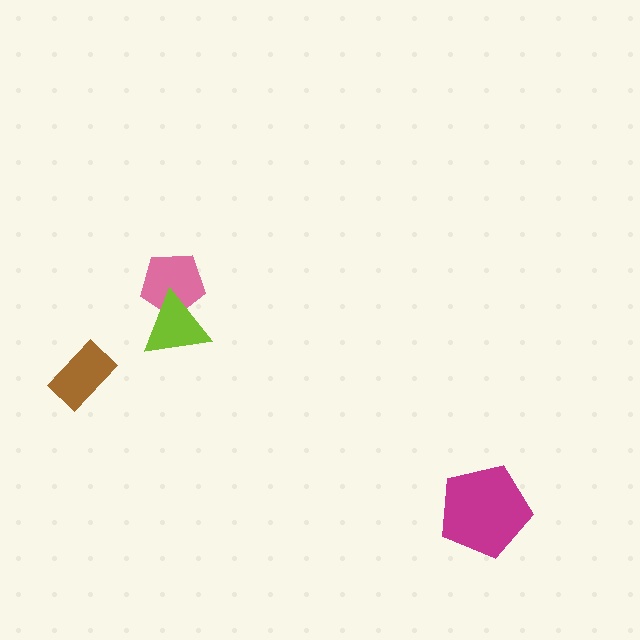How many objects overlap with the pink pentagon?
1 object overlaps with the pink pentagon.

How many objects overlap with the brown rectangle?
0 objects overlap with the brown rectangle.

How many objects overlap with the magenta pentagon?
0 objects overlap with the magenta pentagon.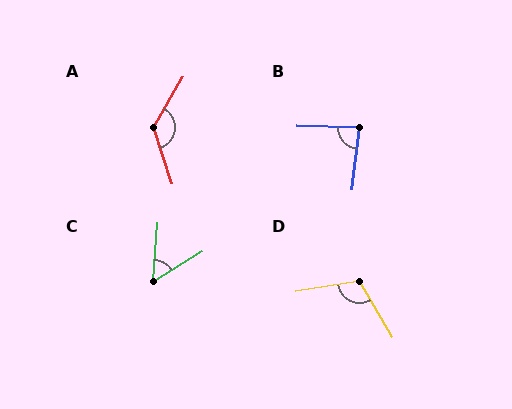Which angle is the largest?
A, at approximately 132 degrees.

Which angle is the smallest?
C, at approximately 53 degrees.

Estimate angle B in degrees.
Approximately 86 degrees.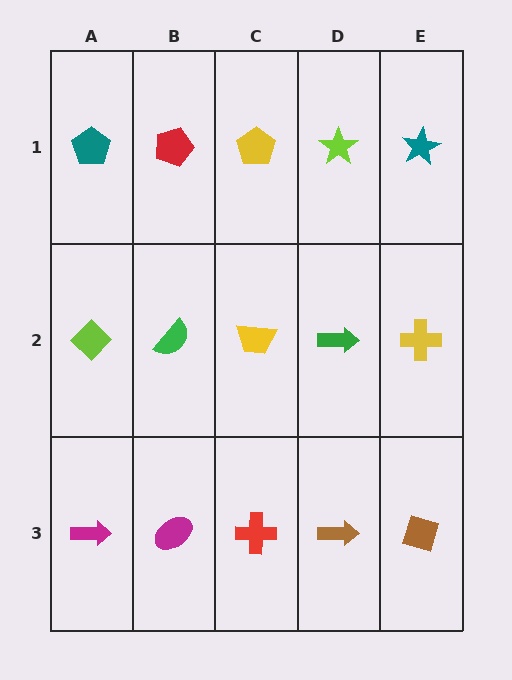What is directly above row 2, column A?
A teal pentagon.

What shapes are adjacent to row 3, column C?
A yellow trapezoid (row 2, column C), a magenta ellipse (row 3, column B), a brown arrow (row 3, column D).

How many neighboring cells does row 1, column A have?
2.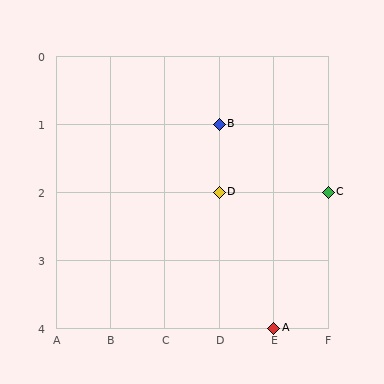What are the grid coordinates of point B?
Point B is at grid coordinates (D, 1).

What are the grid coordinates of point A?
Point A is at grid coordinates (E, 4).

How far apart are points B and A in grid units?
Points B and A are 1 column and 3 rows apart (about 3.2 grid units diagonally).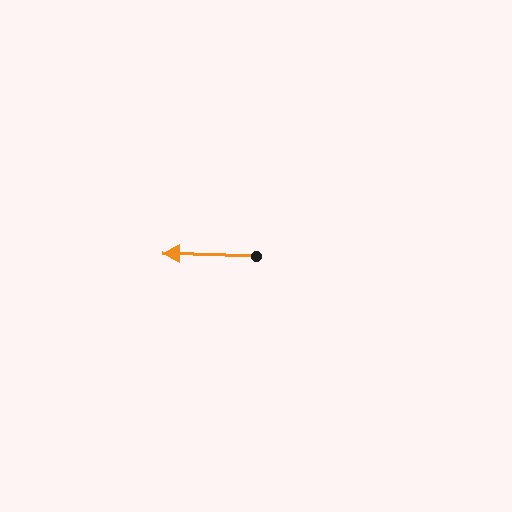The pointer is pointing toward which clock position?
Roughly 9 o'clock.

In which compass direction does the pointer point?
West.